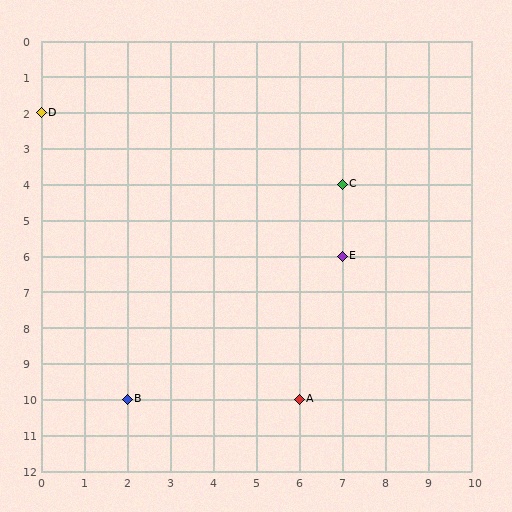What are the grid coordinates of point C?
Point C is at grid coordinates (7, 4).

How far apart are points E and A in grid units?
Points E and A are 1 column and 4 rows apart (about 4.1 grid units diagonally).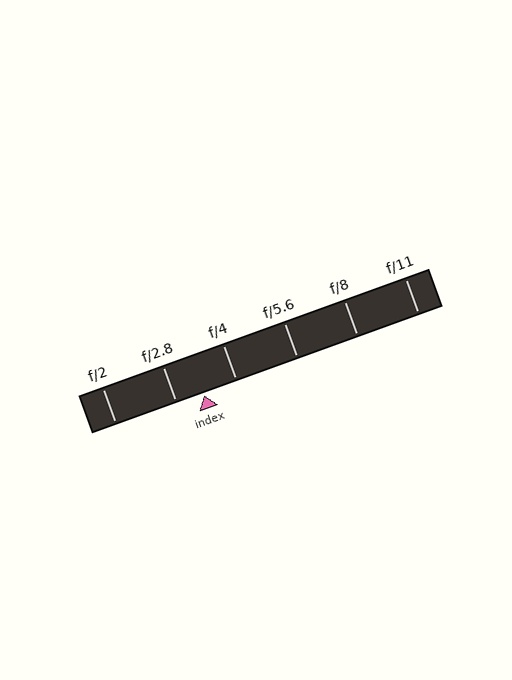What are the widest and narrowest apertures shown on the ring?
The widest aperture shown is f/2 and the narrowest is f/11.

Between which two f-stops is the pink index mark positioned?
The index mark is between f/2.8 and f/4.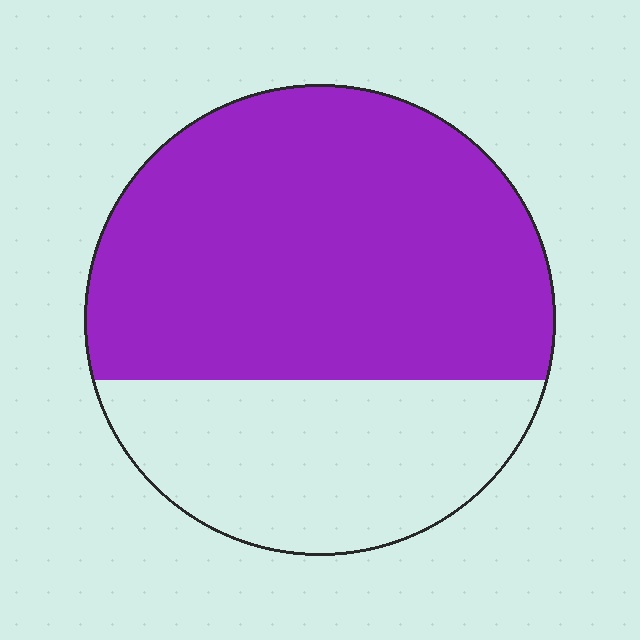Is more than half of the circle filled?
Yes.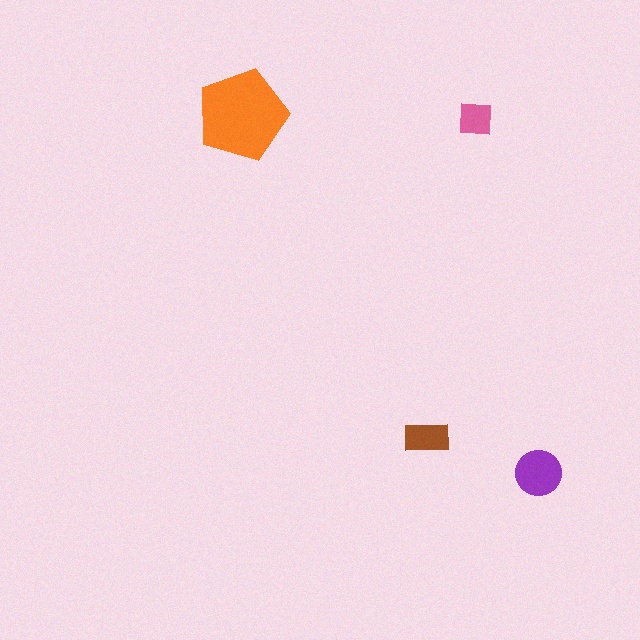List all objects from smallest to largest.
The pink square, the brown rectangle, the purple circle, the orange pentagon.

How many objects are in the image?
There are 4 objects in the image.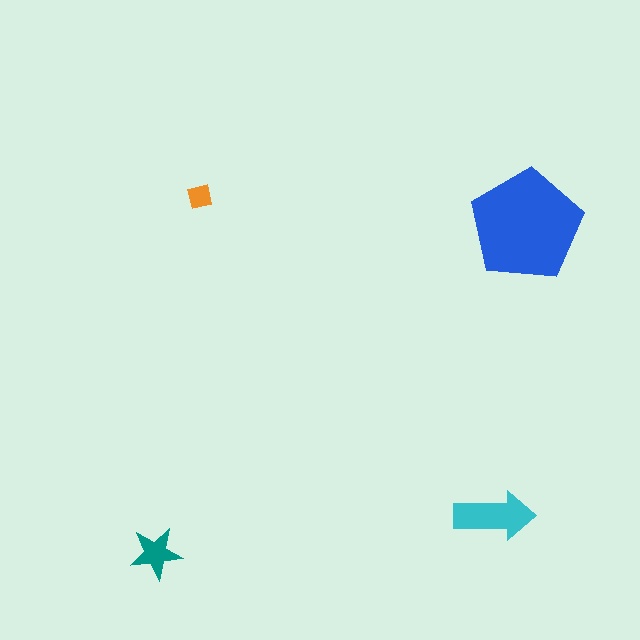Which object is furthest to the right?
The blue pentagon is rightmost.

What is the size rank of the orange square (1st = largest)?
4th.